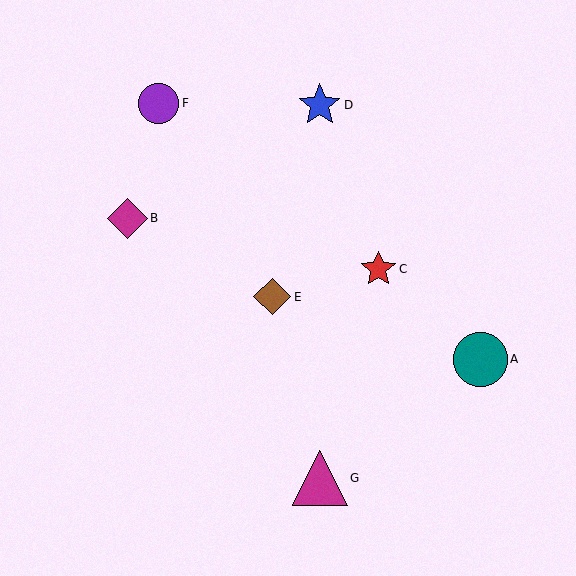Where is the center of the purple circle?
The center of the purple circle is at (158, 103).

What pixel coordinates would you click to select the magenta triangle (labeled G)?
Click at (320, 478) to select the magenta triangle G.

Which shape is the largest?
The magenta triangle (labeled G) is the largest.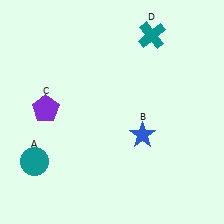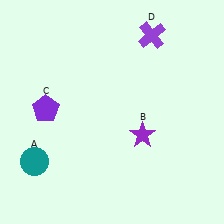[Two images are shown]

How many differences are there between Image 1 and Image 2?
There are 2 differences between the two images.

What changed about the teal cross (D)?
In Image 1, D is teal. In Image 2, it changed to purple.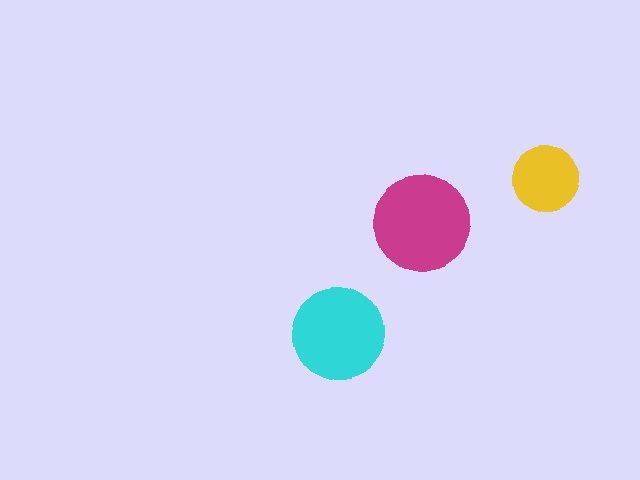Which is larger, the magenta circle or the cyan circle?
The magenta one.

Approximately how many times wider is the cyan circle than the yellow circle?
About 1.5 times wider.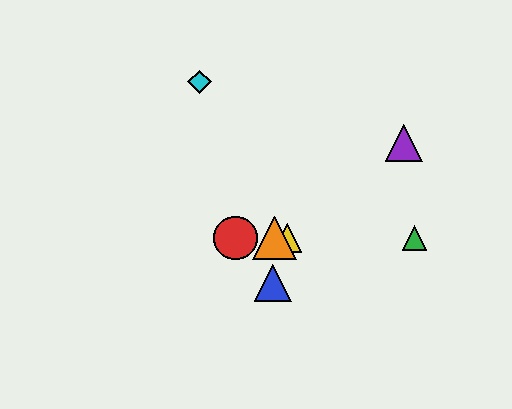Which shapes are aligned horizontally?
The red circle, the green triangle, the yellow triangle, the orange triangle are aligned horizontally.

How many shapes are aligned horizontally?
4 shapes (the red circle, the green triangle, the yellow triangle, the orange triangle) are aligned horizontally.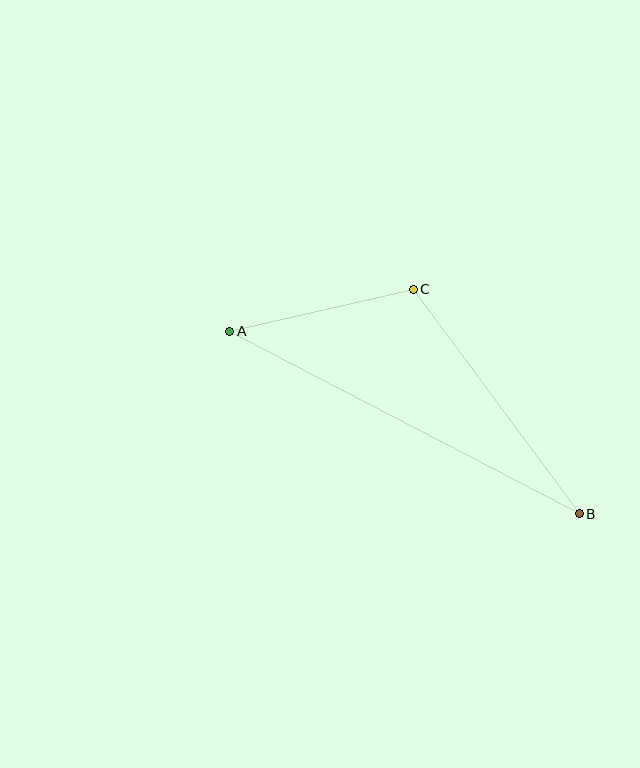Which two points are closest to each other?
Points A and C are closest to each other.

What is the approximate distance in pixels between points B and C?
The distance between B and C is approximately 279 pixels.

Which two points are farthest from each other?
Points A and B are farthest from each other.